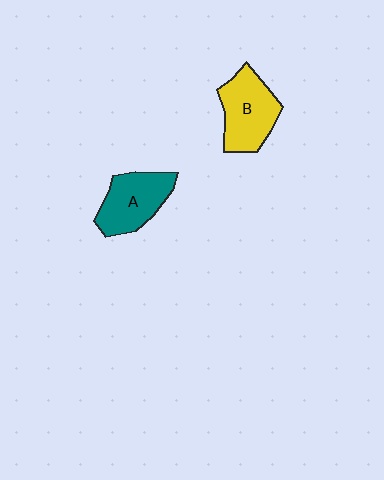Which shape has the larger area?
Shape B (yellow).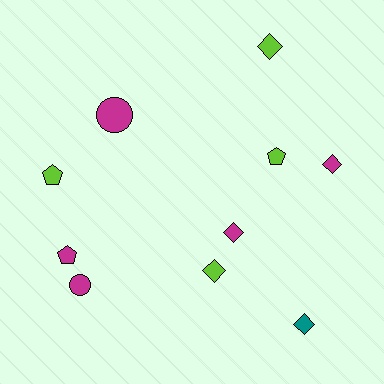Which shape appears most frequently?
Diamond, with 5 objects.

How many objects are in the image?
There are 10 objects.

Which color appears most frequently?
Magenta, with 5 objects.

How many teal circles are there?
There are no teal circles.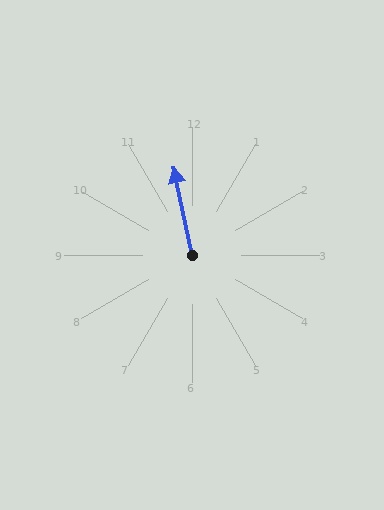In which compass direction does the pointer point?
North.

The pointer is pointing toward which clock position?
Roughly 12 o'clock.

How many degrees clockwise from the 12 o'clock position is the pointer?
Approximately 348 degrees.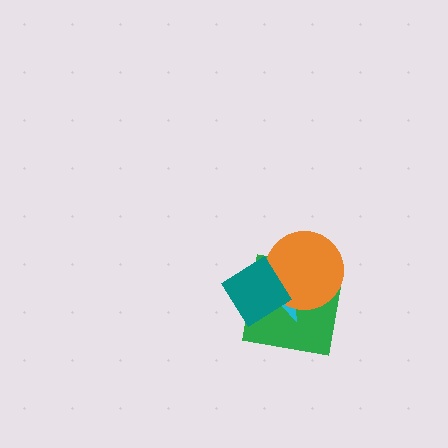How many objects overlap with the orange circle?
3 objects overlap with the orange circle.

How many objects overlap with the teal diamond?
3 objects overlap with the teal diamond.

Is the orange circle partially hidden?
Yes, it is partially covered by another shape.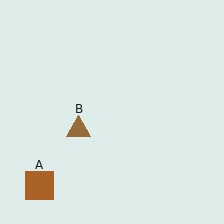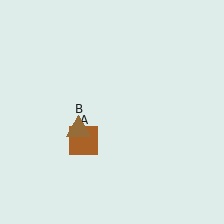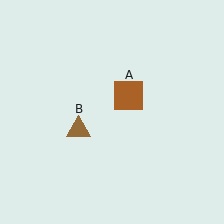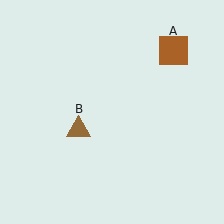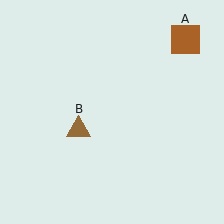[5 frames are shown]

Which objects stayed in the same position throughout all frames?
Brown triangle (object B) remained stationary.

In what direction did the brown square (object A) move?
The brown square (object A) moved up and to the right.